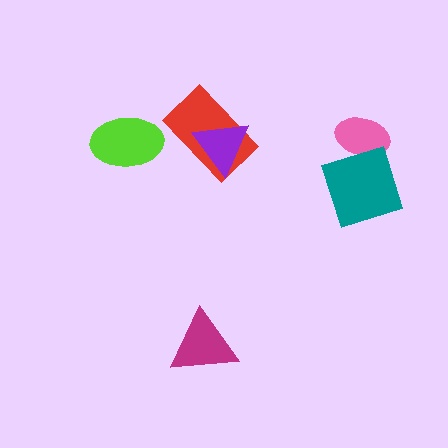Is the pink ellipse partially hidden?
Yes, it is partially covered by another shape.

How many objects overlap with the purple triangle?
1 object overlaps with the purple triangle.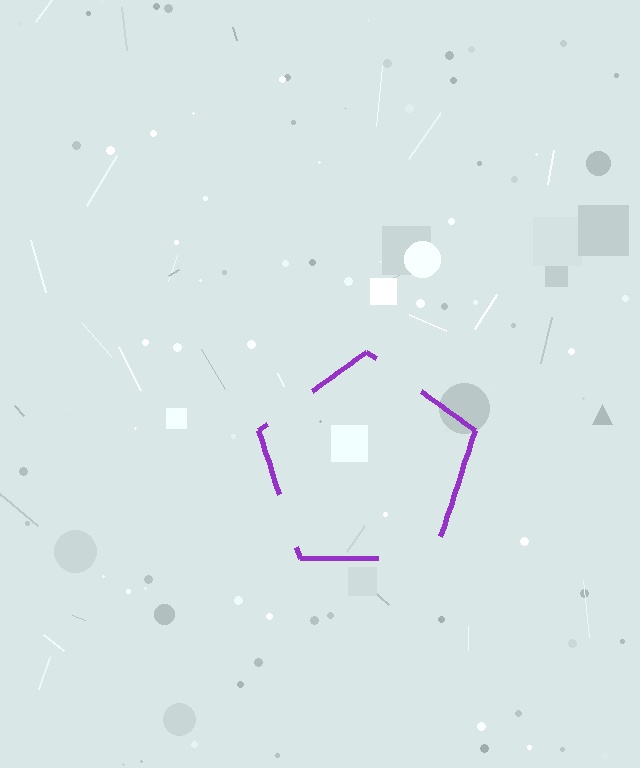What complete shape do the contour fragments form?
The contour fragments form a pentagon.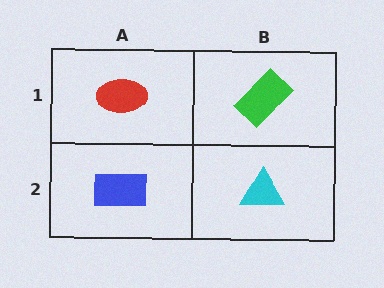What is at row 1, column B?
A green rectangle.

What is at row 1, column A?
A red ellipse.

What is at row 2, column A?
A blue rectangle.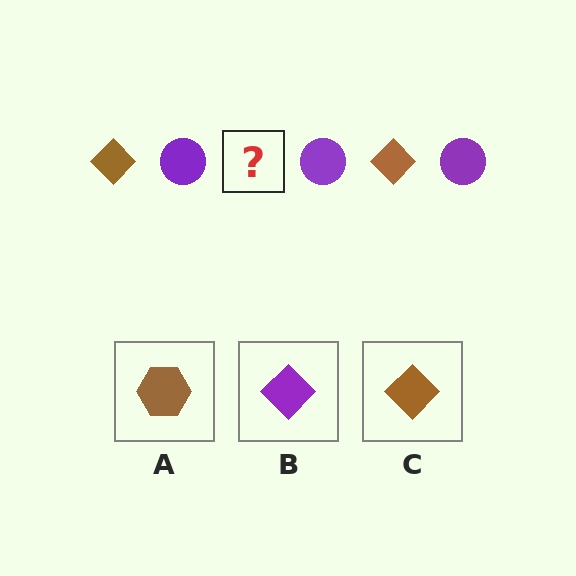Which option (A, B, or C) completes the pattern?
C.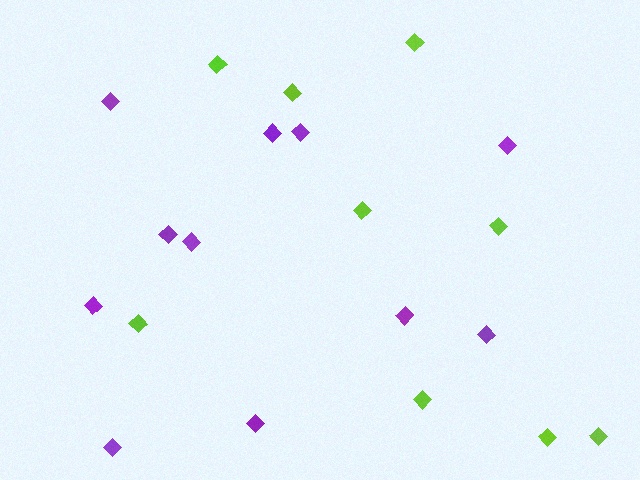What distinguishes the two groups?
There are 2 groups: one group of lime diamonds (9) and one group of purple diamonds (11).